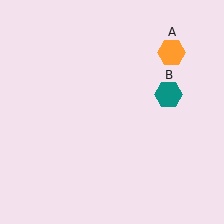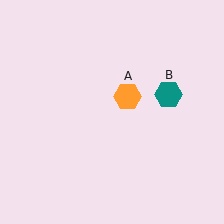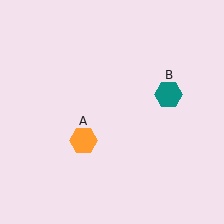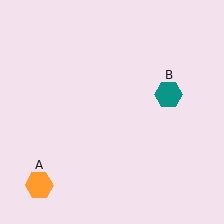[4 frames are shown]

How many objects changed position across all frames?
1 object changed position: orange hexagon (object A).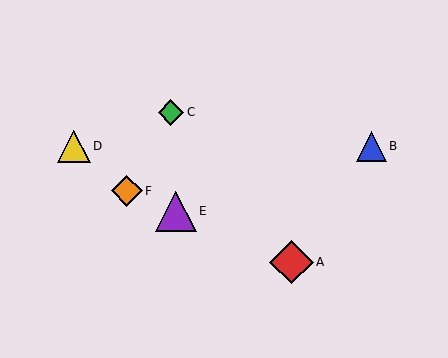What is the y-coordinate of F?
Object F is at y≈191.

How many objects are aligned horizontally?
2 objects (B, D) are aligned horizontally.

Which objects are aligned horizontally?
Objects B, D are aligned horizontally.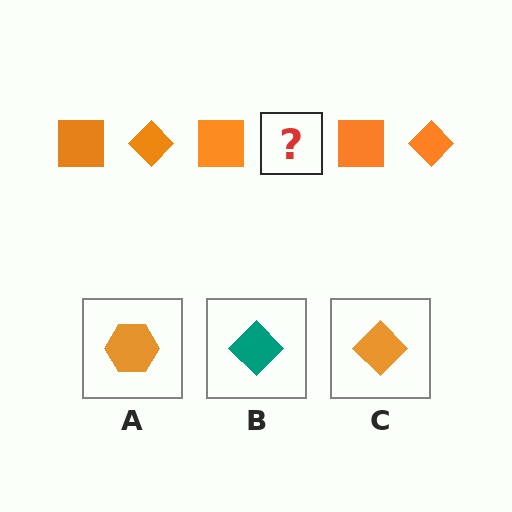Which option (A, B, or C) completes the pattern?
C.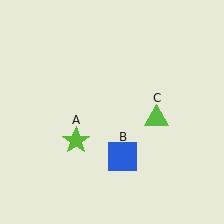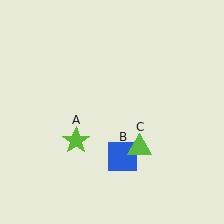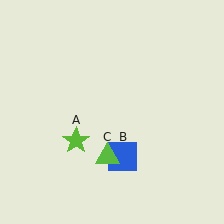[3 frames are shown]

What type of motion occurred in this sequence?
The lime triangle (object C) rotated clockwise around the center of the scene.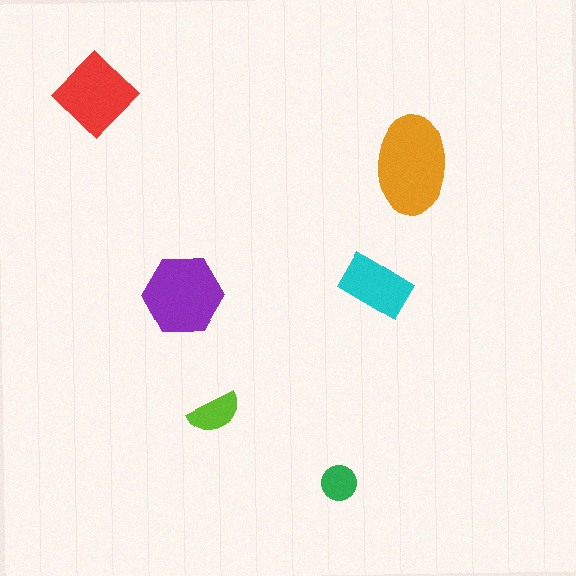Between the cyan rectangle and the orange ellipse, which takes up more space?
The orange ellipse.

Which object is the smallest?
The green circle.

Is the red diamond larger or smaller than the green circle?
Larger.